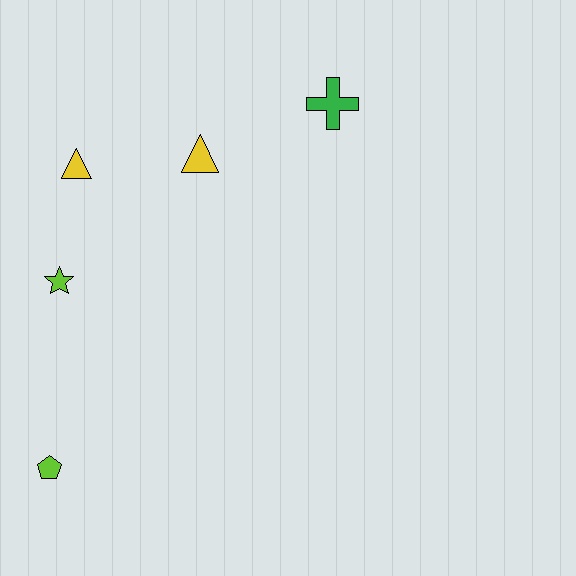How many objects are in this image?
There are 5 objects.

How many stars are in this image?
There is 1 star.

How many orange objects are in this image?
There are no orange objects.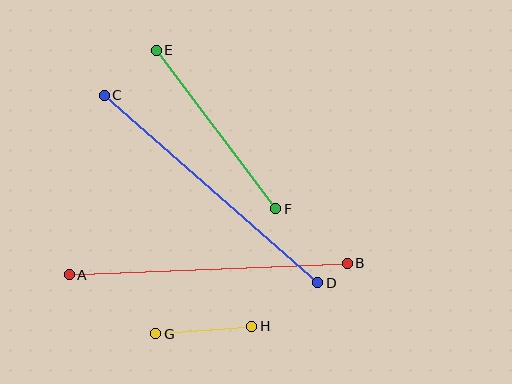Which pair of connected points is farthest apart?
Points C and D are farthest apart.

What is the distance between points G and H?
The distance is approximately 96 pixels.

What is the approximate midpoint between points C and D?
The midpoint is at approximately (211, 189) pixels.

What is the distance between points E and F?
The distance is approximately 199 pixels.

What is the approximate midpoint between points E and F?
The midpoint is at approximately (216, 130) pixels.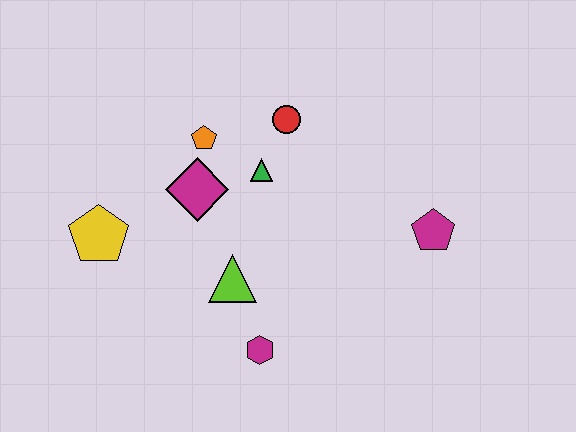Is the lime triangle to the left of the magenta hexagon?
Yes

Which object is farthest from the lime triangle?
The magenta pentagon is farthest from the lime triangle.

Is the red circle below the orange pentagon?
No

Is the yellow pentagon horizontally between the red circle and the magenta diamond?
No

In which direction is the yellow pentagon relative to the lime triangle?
The yellow pentagon is to the left of the lime triangle.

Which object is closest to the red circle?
The green triangle is closest to the red circle.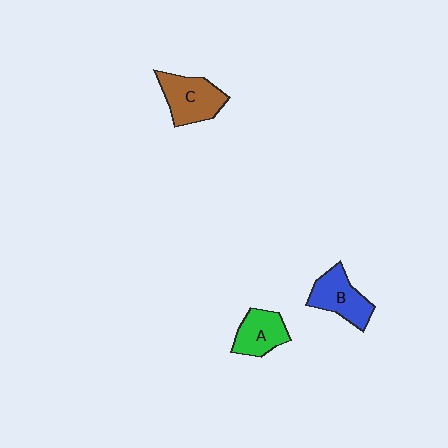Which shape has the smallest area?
Shape A (green).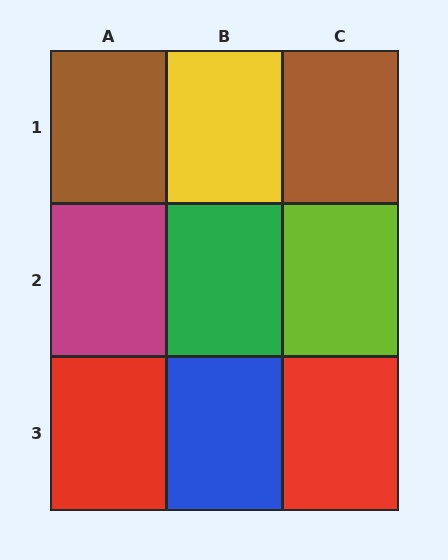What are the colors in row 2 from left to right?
Magenta, green, lime.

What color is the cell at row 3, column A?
Red.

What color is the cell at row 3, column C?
Red.